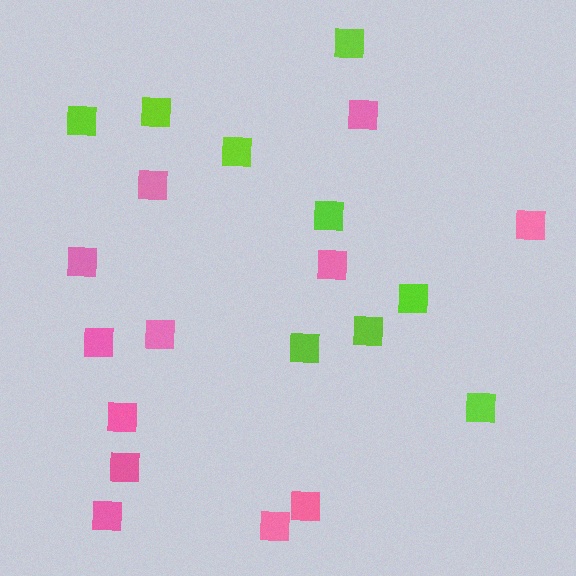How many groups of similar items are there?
There are 2 groups: one group of pink squares (12) and one group of lime squares (9).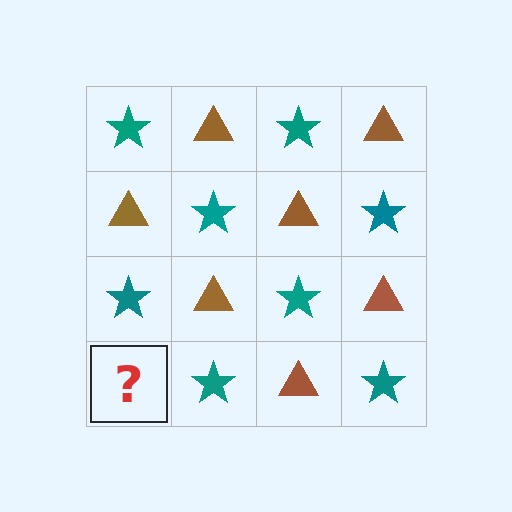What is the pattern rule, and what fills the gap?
The rule is that it alternates teal star and brown triangle in a checkerboard pattern. The gap should be filled with a brown triangle.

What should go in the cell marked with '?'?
The missing cell should contain a brown triangle.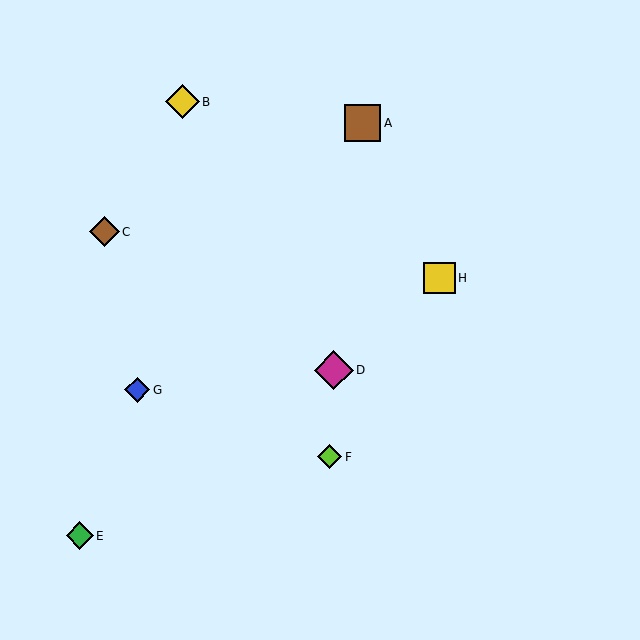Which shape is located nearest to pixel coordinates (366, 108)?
The brown square (labeled A) at (363, 123) is nearest to that location.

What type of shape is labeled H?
Shape H is a yellow square.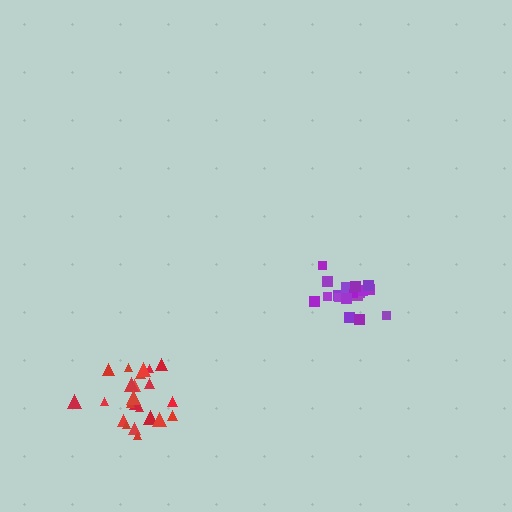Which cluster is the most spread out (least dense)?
Red.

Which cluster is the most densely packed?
Purple.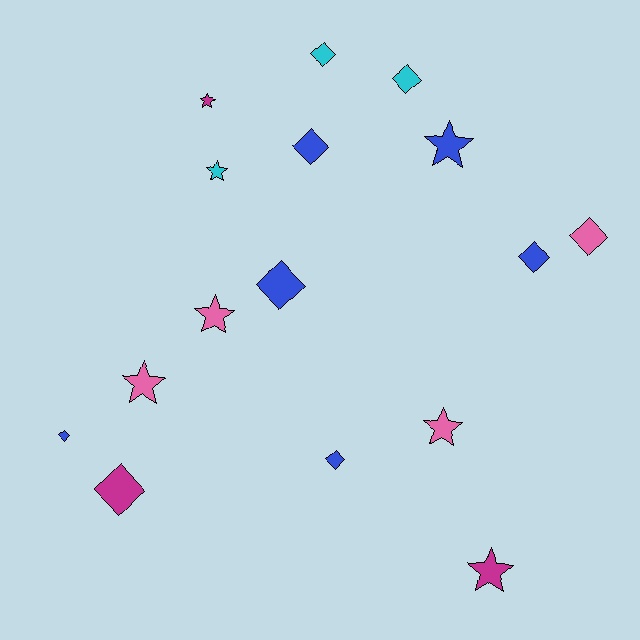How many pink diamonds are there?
There is 1 pink diamond.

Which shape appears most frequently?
Diamond, with 9 objects.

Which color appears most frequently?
Blue, with 6 objects.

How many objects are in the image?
There are 16 objects.